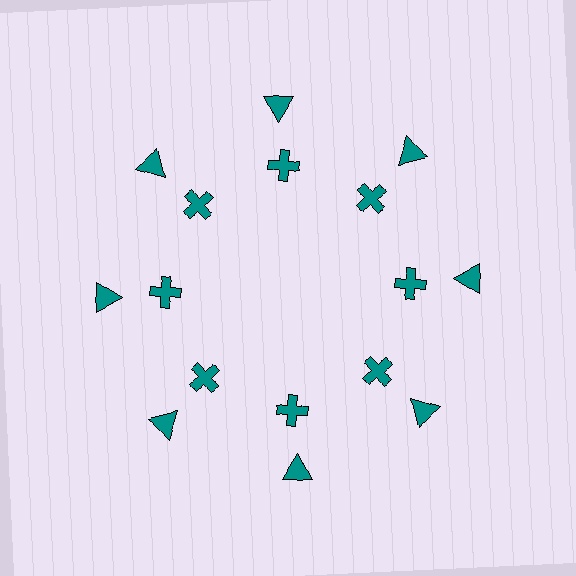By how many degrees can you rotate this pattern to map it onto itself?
The pattern maps onto itself every 45 degrees of rotation.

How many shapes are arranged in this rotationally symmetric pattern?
There are 16 shapes, arranged in 8 groups of 2.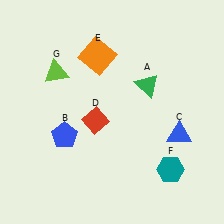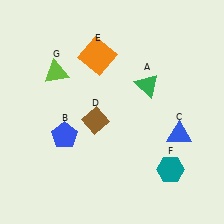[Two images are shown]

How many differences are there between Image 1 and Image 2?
There is 1 difference between the two images.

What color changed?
The diamond (D) changed from red in Image 1 to brown in Image 2.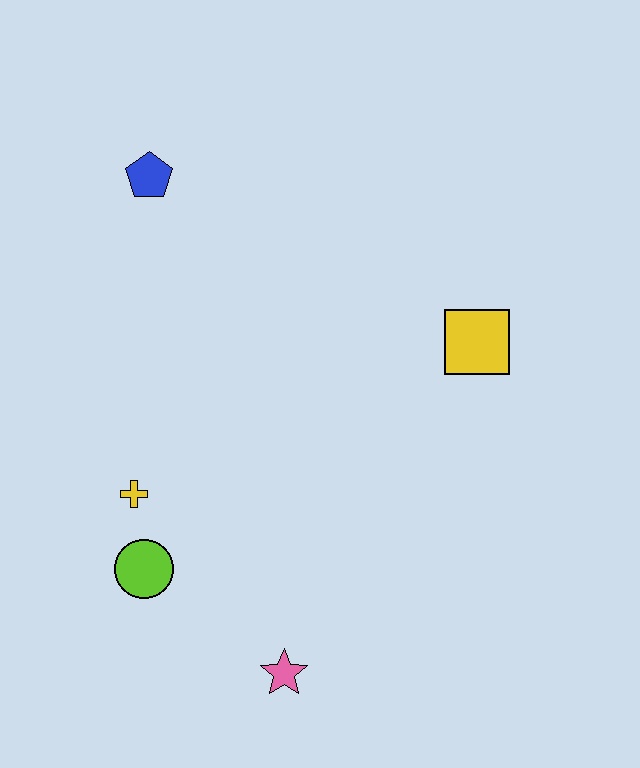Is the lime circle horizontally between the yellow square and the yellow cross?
Yes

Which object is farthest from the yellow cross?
The yellow square is farthest from the yellow cross.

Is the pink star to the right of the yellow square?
No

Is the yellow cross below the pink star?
No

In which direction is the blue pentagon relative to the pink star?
The blue pentagon is above the pink star.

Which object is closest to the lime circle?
The yellow cross is closest to the lime circle.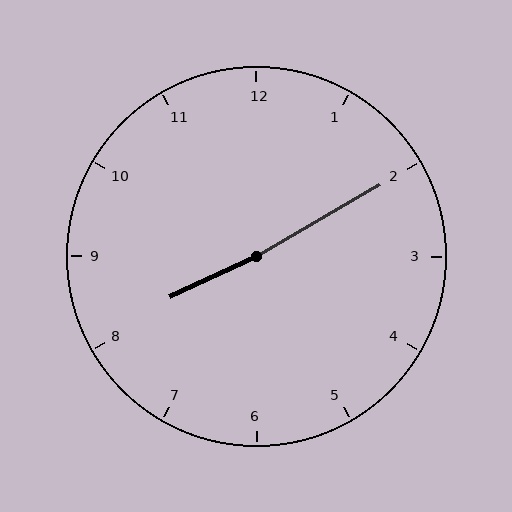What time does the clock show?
8:10.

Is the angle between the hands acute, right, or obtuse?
It is obtuse.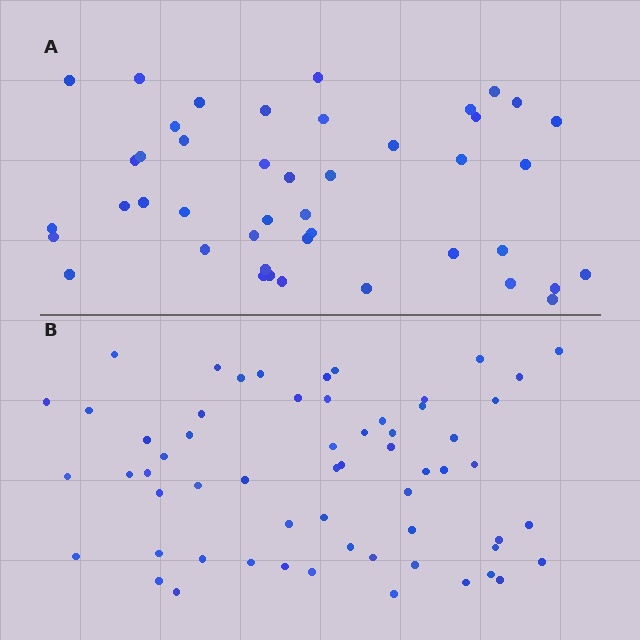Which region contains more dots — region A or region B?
Region B (the bottom region) has more dots.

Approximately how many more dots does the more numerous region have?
Region B has approximately 15 more dots than region A.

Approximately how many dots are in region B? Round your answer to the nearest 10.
About 60 dots.